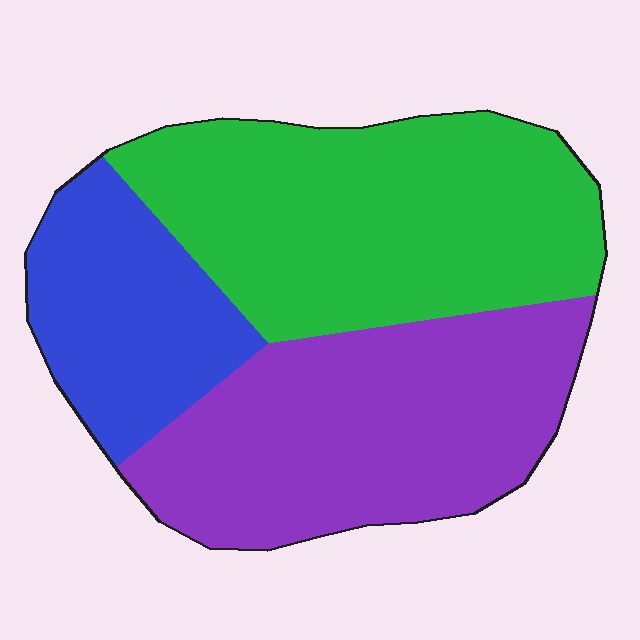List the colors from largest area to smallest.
From largest to smallest: green, purple, blue.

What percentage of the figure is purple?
Purple covers around 40% of the figure.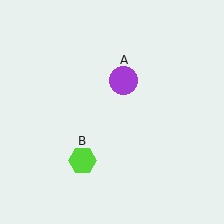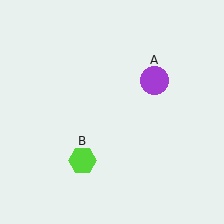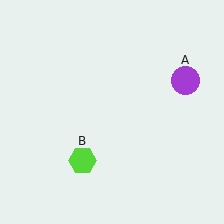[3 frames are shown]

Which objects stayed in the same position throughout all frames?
Lime hexagon (object B) remained stationary.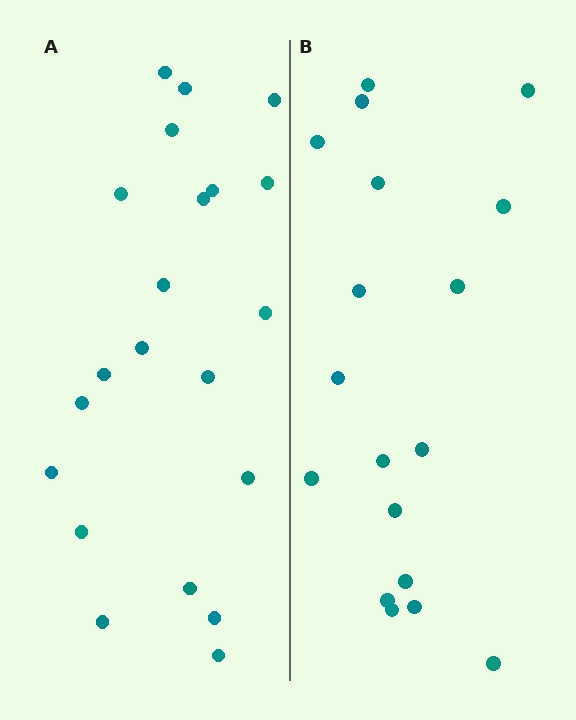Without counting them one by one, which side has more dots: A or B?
Region A (the left region) has more dots.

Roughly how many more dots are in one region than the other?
Region A has just a few more — roughly 2 or 3 more dots than region B.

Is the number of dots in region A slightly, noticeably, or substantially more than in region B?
Region A has only slightly more — the two regions are fairly close. The ratio is roughly 1.2 to 1.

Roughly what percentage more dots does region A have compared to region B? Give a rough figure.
About 15% more.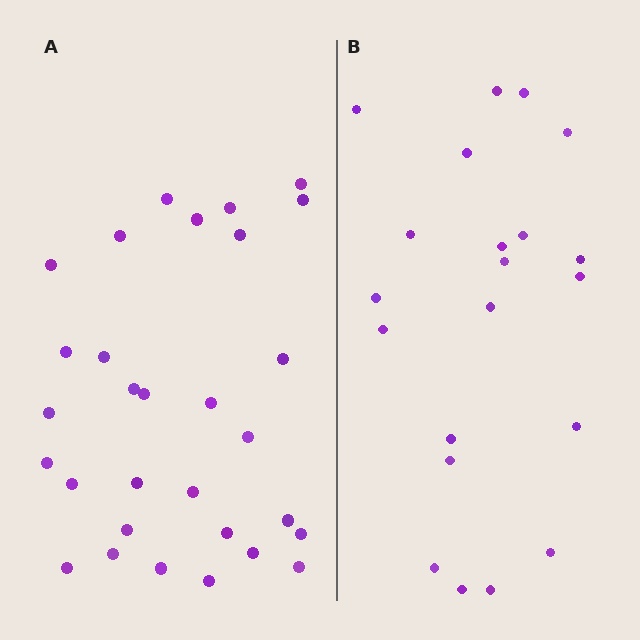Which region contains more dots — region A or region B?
Region A (the left region) has more dots.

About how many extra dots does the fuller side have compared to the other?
Region A has roughly 8 or so more dots than region B.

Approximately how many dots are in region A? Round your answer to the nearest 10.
About 30 dots.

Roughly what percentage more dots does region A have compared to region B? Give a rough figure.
About 45% more.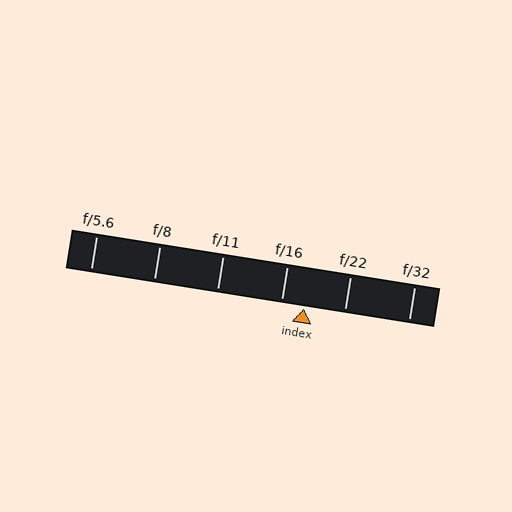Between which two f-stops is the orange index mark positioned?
The index mark is between f/16 and f/22.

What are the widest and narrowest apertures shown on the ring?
The widest aperture shown is f/5.6 and the narrowest is f/32.